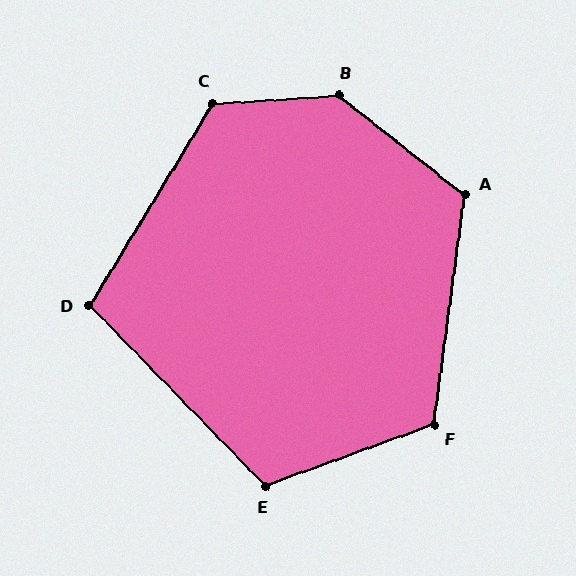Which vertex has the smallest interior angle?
D, at approximately 104 degrees.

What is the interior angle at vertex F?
Approximately 118 degrees (obtuse).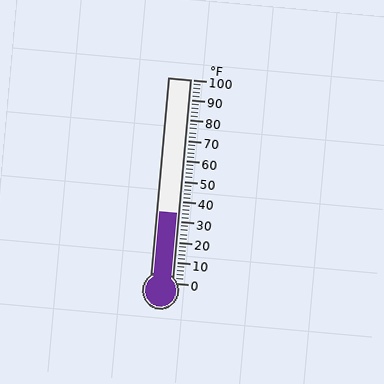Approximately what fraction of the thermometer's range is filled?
The thermometer is filled to approximately 35% of its range.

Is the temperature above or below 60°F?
The temperature is below 60°F.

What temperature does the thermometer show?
The thermometer shows approximately 34°F.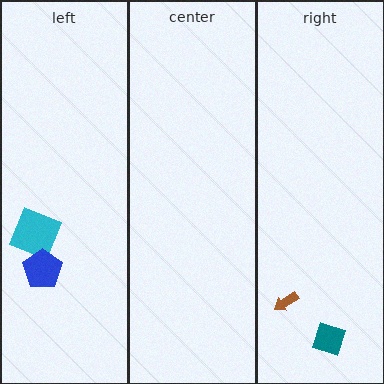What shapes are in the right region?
The teal diamond, the brown arrow.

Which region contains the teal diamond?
The right region.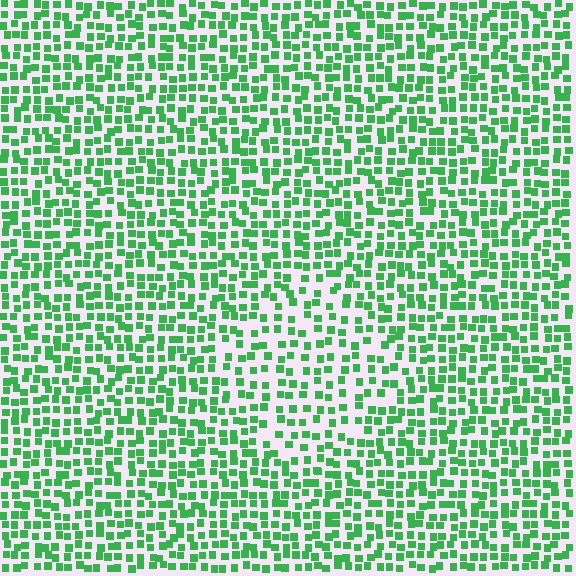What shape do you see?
I see a diamond.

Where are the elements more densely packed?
The elements are more densely packed outside the diamond boundary.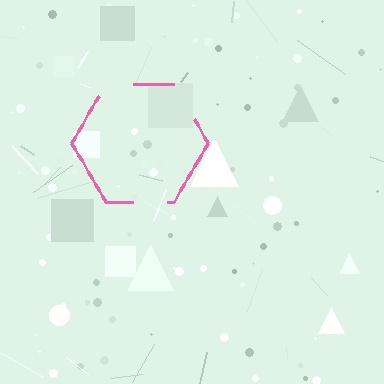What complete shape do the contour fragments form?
The contour fragments form a hexagon.